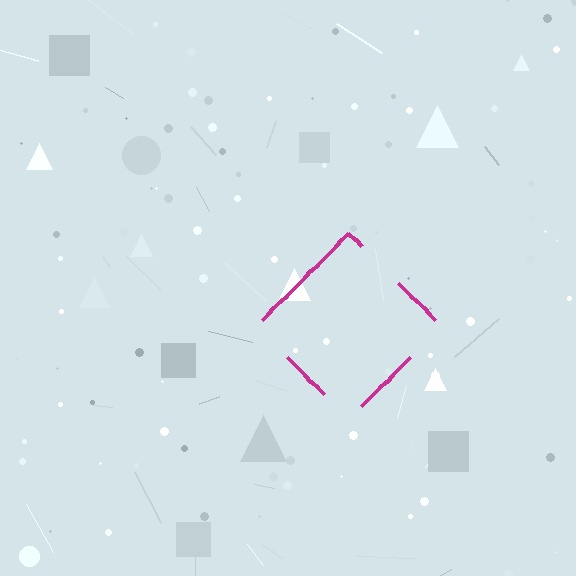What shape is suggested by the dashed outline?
The dashed outline suggests a diamond.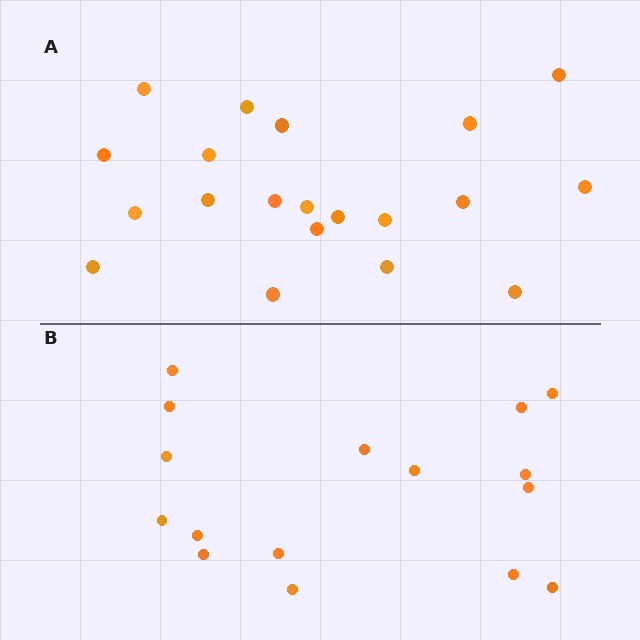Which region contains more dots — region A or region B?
Region A (the top region) has more dots.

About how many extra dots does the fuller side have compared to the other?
Region A has about 4 more dots than region B.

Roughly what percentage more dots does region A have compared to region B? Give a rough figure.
About 25% more.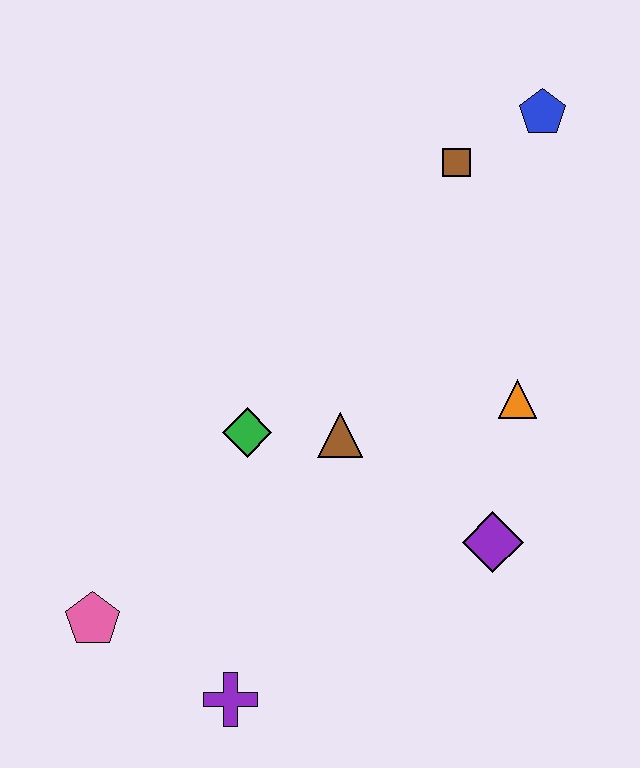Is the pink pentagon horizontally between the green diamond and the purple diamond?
No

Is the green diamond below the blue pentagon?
Yes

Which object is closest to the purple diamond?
The orange triangle is closest to the purple diamond.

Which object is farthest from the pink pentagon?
The blue pentagon is farthest from the pink pentagon.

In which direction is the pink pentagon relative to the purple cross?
The pink pentagon is to the left of the purple cross.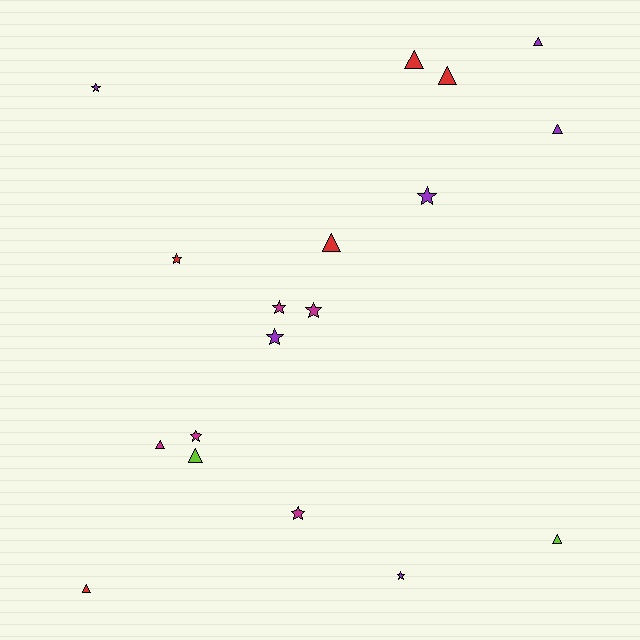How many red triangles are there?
There are 4 red triangles.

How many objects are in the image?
There are 18 objects.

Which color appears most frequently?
Purple, with 6 objects.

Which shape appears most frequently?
Star, with 9 objects.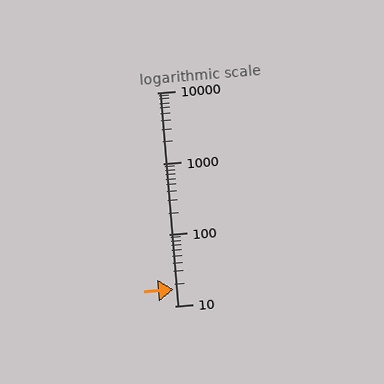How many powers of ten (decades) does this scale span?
The scale spans 3 decades, from 10 to 10000.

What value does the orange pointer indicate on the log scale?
The pointer indicates approximately 17.